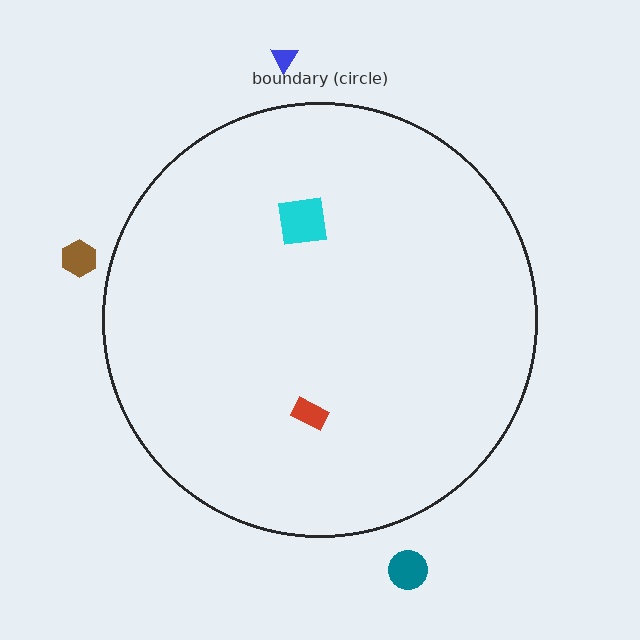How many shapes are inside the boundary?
2 inside, 3 outside.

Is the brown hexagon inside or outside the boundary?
Outside.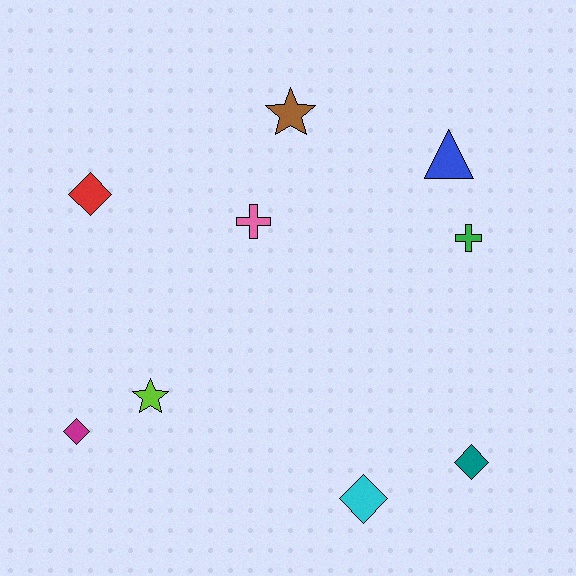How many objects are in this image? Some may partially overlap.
There are 9 objects.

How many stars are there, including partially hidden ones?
There are 2 stars.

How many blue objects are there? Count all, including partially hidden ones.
There is 1 blue object.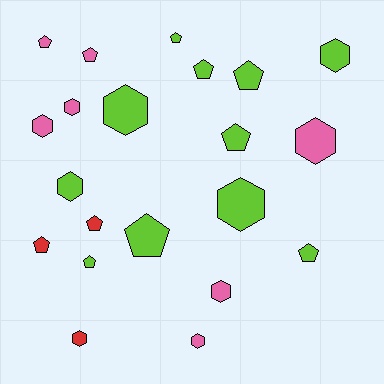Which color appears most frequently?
Lime, with 11 objects.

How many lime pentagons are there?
There are 7 lime pentagons.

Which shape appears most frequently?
Pentagon, with 11 objects.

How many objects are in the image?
There are 21 objects.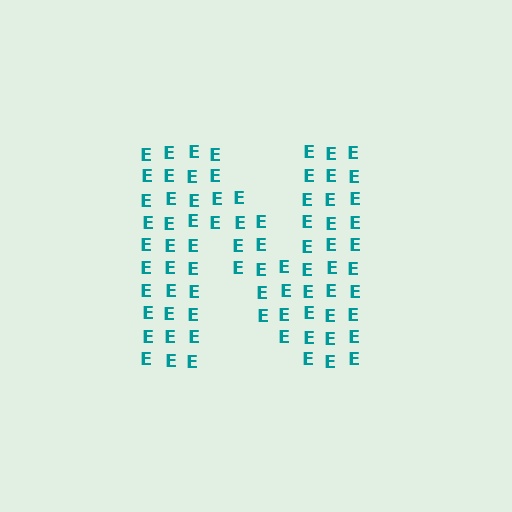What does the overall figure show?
The overall figure shows the letter N.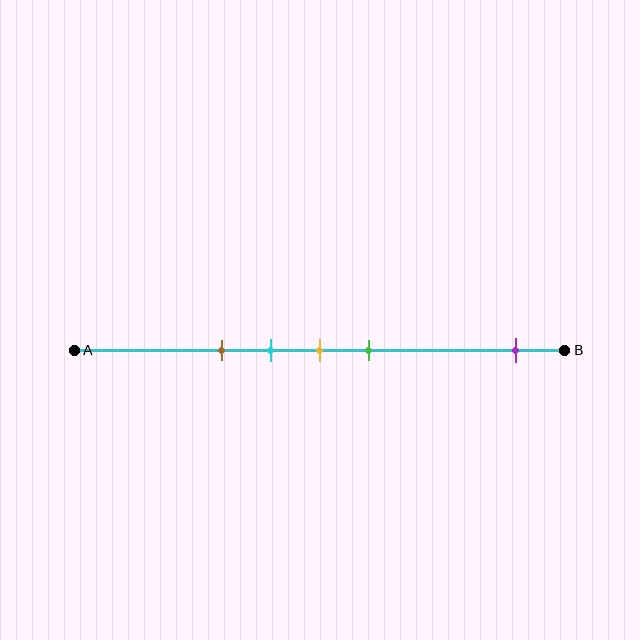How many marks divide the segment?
There are 5 marks dividing the segment.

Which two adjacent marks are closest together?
The cyan and yellow marks are the closest adjacent pair.